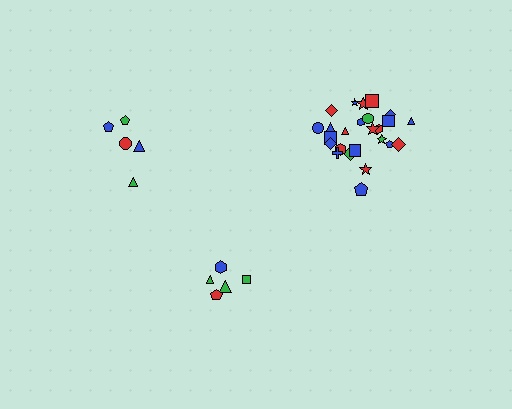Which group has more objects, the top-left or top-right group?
The top-right group.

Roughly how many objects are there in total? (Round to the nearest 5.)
Roughly 35 objects in total.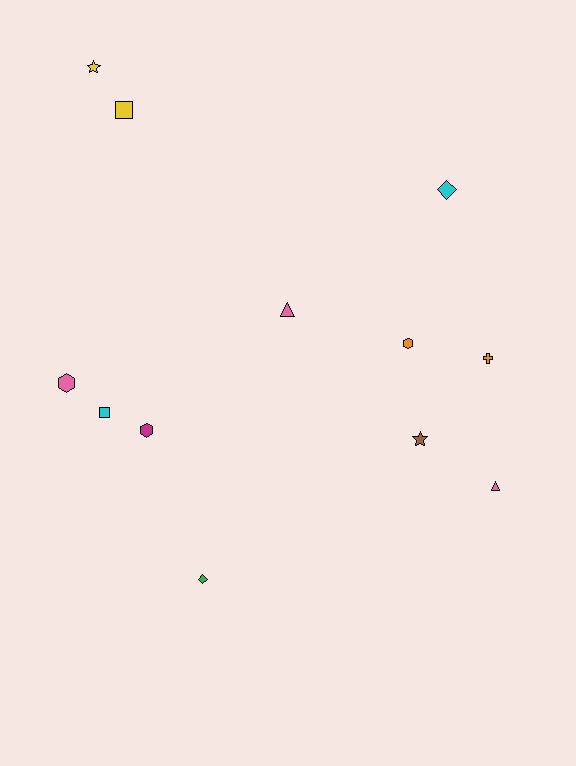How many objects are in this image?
There are 12 objects.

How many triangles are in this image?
There are 2 triangles.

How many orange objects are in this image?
There are 2 orange objects.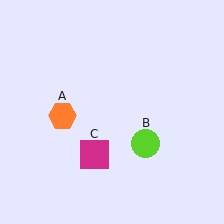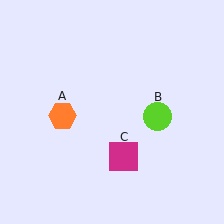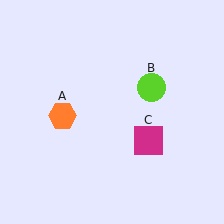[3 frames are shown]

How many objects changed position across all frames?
2 objects changed position: lime circle (object B), magenta square (object C).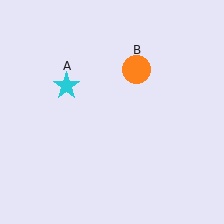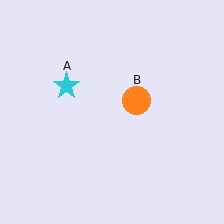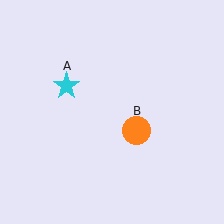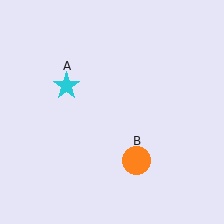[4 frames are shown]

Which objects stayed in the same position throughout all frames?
Cyan star (object A) remained stationary.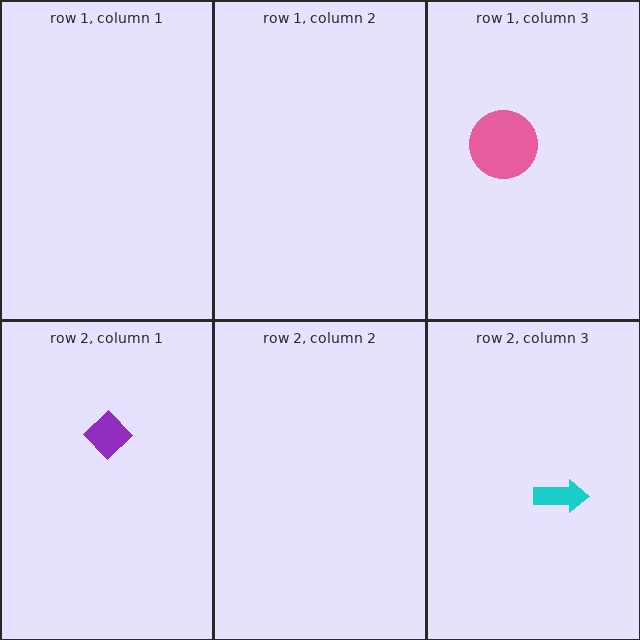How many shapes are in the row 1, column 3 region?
1.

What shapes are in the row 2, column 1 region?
The purple diamond.